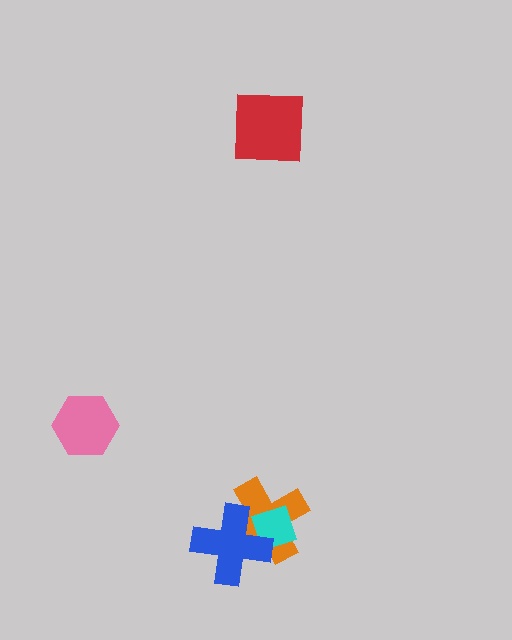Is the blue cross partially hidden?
No, no other shape covers it.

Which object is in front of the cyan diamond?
The blue cross is in front of the cyan diamond.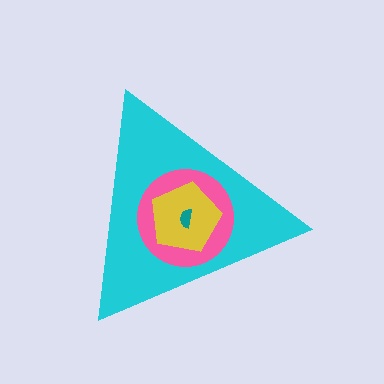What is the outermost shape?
The cyan triangle.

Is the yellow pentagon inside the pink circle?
Yes.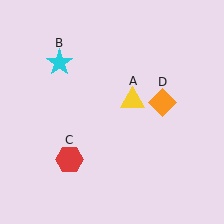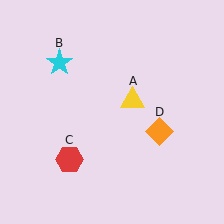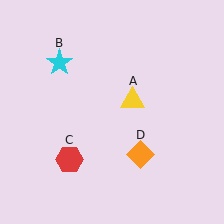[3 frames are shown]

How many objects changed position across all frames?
1 object changed position: orange diamond (object D).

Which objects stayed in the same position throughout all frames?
Yellow triangle (object A) and cyan star (object B) and red hexagon (object C) remained stationary.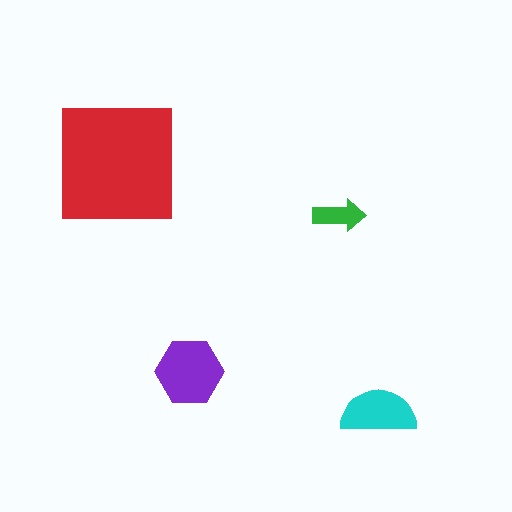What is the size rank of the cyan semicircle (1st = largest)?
3rd.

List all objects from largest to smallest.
The red square, the purple hexagon, the cyan semicircle, the green arrow.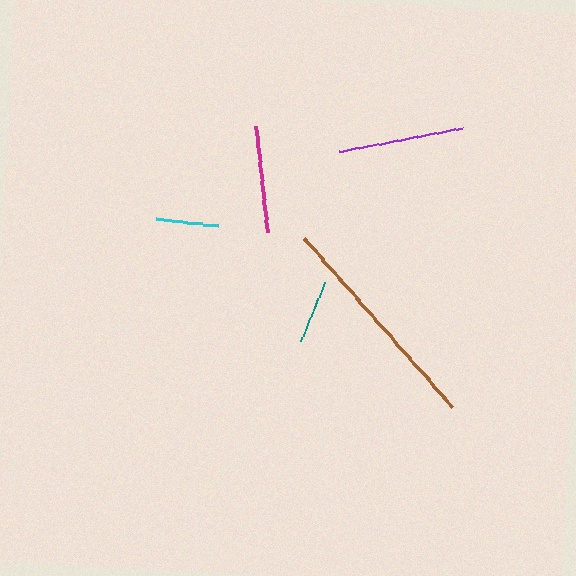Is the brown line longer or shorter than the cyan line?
The brown line is longer than the cyan line.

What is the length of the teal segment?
The teal segment is approximately 64 pixels long.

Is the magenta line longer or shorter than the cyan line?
The magenta line is longer than the cyan line.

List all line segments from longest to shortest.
From longest to shortest: brown, purple, magenta, teal, cyan.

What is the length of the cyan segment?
The cyan segment is approximately 62 pixels long.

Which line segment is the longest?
The brown line is the longest at approximately 226 pixels.